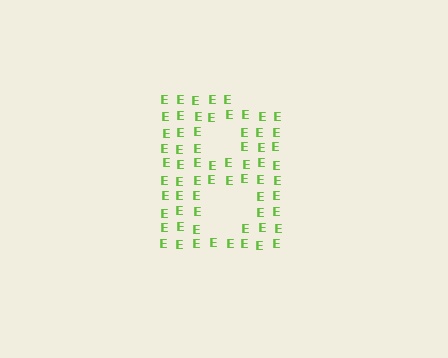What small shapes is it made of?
It is made of small letter E's.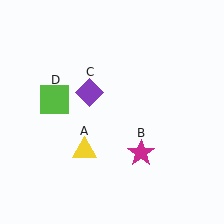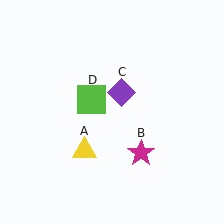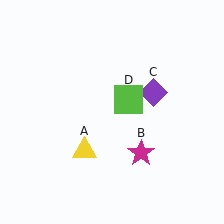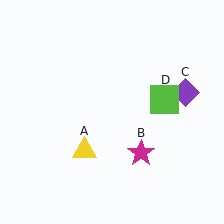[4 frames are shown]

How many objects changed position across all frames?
2 objects changed position: purple diamond (object C), lime square (object D).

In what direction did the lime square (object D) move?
The lime square (object D) moved right.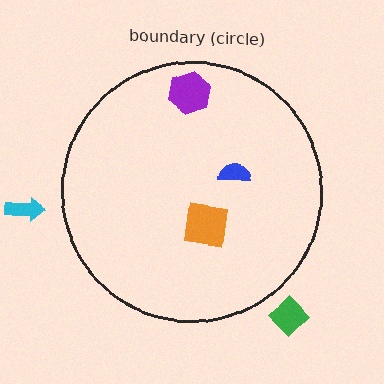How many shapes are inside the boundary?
3 inside, 2 outside.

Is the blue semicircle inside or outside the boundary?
Inside.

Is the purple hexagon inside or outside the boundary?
Inside.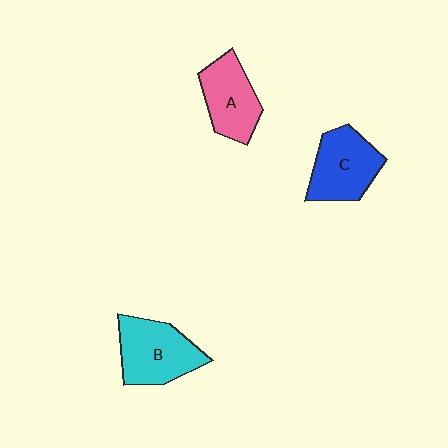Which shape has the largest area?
Shape B (cyan).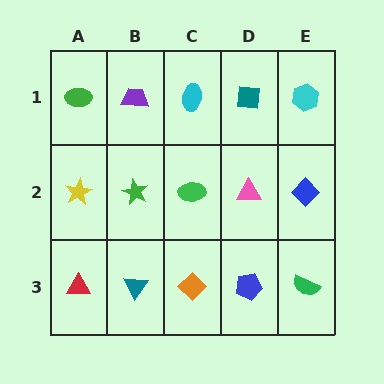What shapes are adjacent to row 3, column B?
A green star (row 2, column B), a red triangle (row 3, column A), an orange diamond (row 3, column C).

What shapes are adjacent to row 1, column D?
A pink triangle (row 2, column D), a cyan ellipse (row 1, column C), a cyan hexagon (row 1, column E).